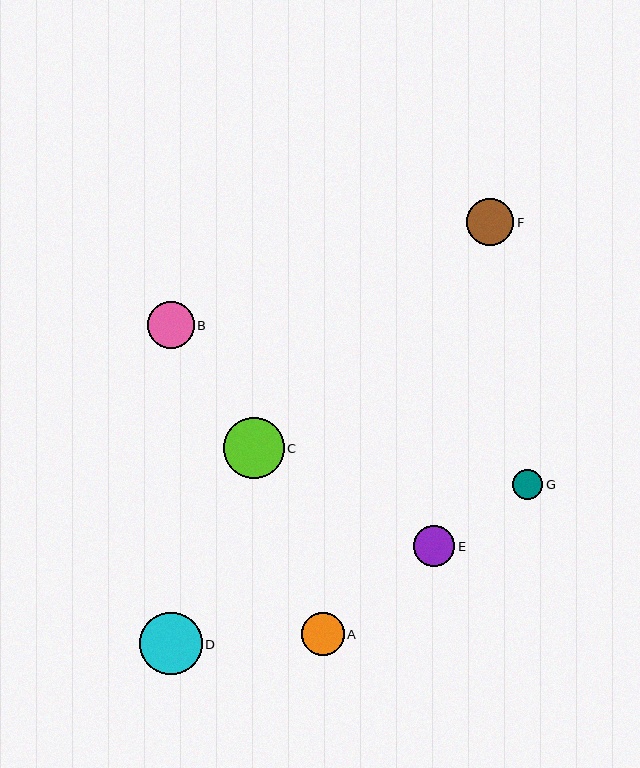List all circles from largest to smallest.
From largest to smallest: D, C, F, B, A, E, G.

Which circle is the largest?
Circle D is the largest with a size of approximately 63 pixels.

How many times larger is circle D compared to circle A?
Circle D is approximately 1.5 times the size of circle A.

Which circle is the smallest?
Circle G is the smallest with a size of approximately 30 pixels.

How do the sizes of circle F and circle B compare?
Circle F and circle B are approximately the same size.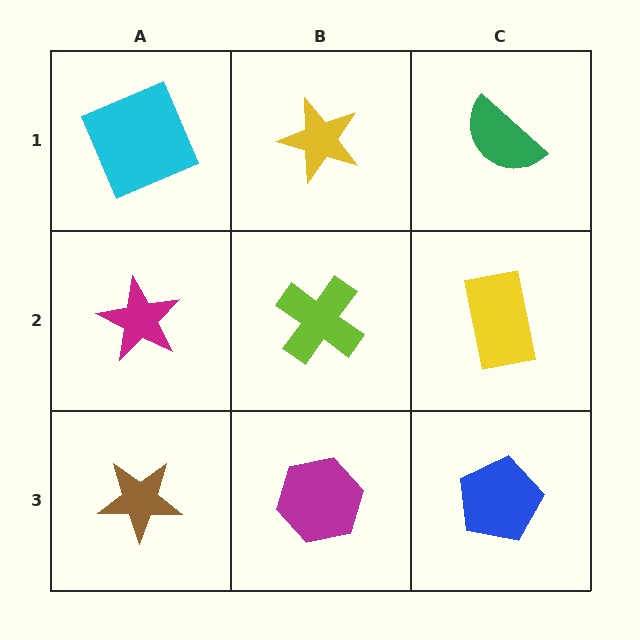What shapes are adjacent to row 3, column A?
A magenta star (row 2, column A), a magenta hexagon (row 3, column B).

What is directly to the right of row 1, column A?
A yellow star.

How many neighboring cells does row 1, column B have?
3.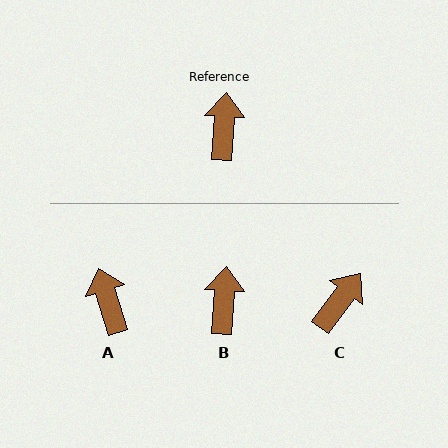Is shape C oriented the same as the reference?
No, it is off by about 32 degrees.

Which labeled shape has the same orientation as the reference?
B.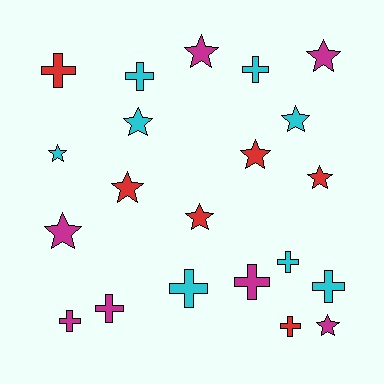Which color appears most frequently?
Cyan, with 8 objects.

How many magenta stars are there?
There are 4 magenta stars.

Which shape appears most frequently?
Star, with 11 objects.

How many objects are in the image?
There are 21 objects.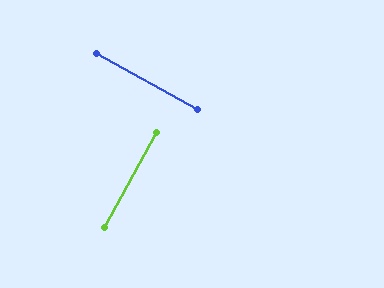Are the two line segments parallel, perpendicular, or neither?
Perpendicular — they meet at approximately 90°.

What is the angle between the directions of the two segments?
Approximately 90 degrees.